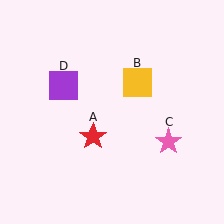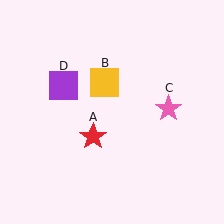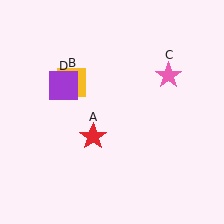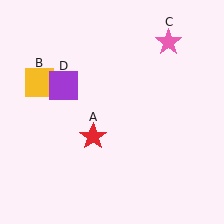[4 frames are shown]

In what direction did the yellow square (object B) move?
The yellow square (object B) moved left.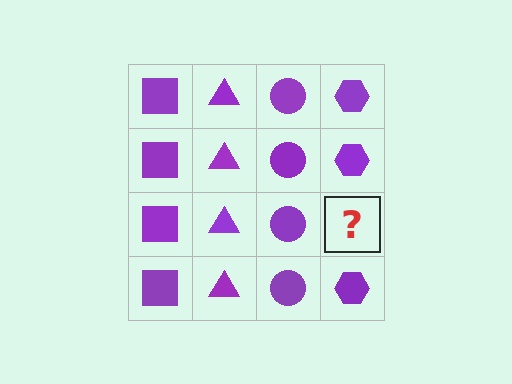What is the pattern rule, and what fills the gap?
The rule is that each column has a consistent shape. The gap should be filled with a purple hexagon.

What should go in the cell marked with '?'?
The missing cell should contain a purple hexagon.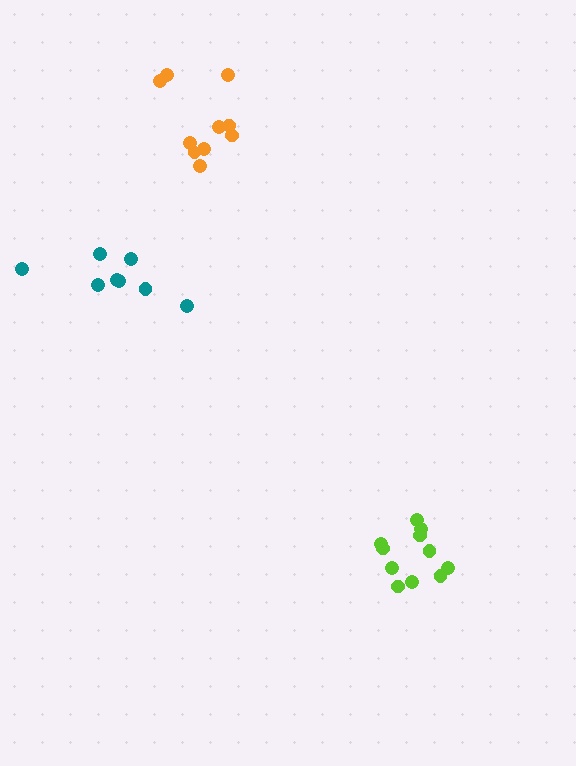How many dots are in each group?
Group 1: 10 dots, Group 2: 11 dots, Group 3: 8 dots (29 total).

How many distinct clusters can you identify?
There are 3 distinct clusters.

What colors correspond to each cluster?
The clusters are colored: orange, lime, teal.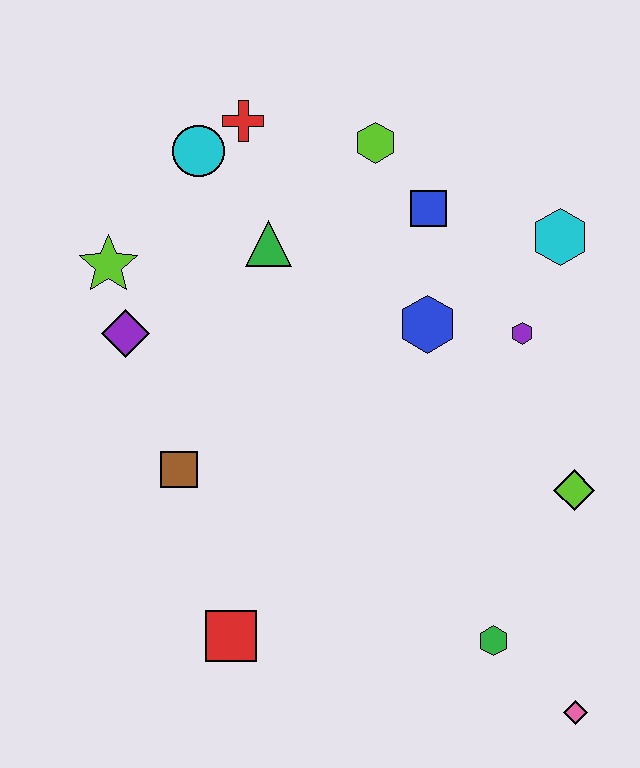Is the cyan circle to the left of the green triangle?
Yes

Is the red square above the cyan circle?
No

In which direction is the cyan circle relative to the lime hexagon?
The cyan circle is to the left of the lime hexagon.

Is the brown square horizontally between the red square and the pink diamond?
No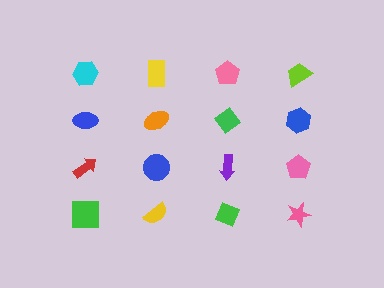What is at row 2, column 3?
A green diamond.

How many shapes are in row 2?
4 shapes.